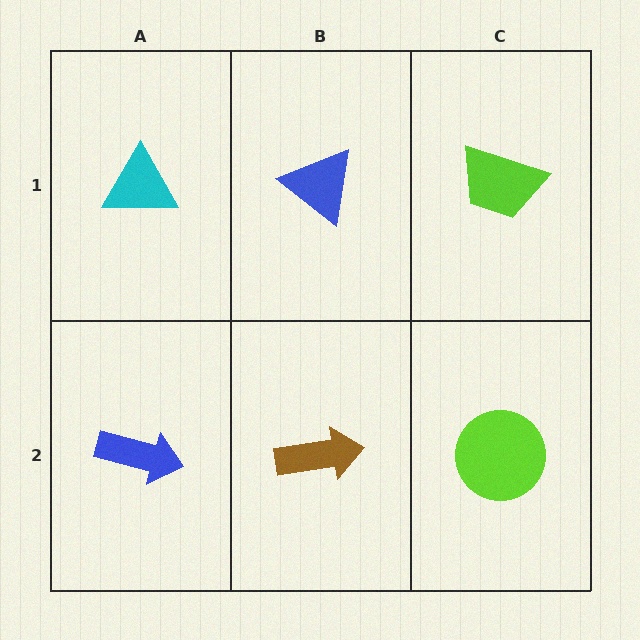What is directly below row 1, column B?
A brown arrow.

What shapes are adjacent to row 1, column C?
A lime circle (row 2, column C), a blue triangle (row 1, column B).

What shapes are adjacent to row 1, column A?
A blue arrow (row 2, column A), a blue triangle (row 1, column B).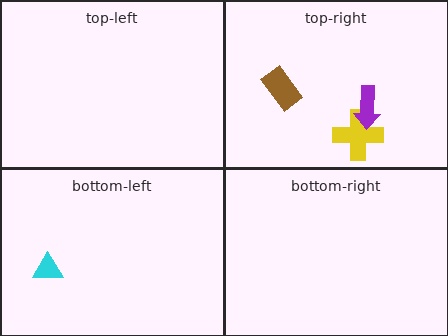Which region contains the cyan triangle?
The bottom-left region.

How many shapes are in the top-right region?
3.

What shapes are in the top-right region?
The yellow cross, the purple arrow, the brown rectangle.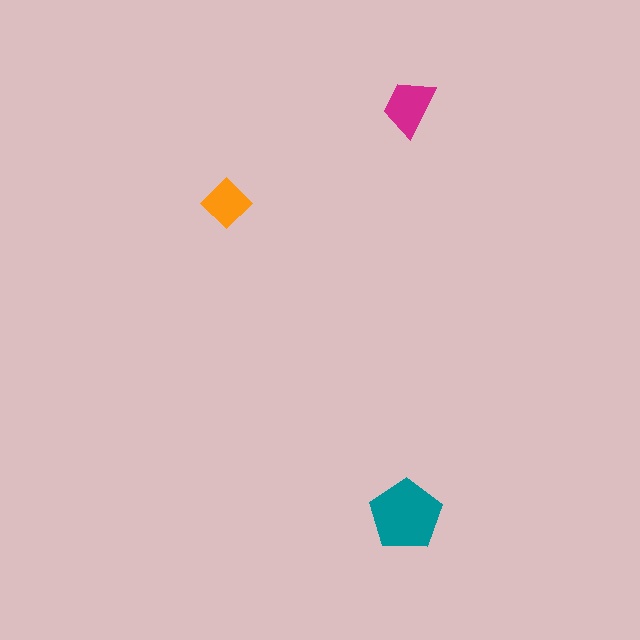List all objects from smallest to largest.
The orange diamond, the magenta trapezoid, the teal pentagon.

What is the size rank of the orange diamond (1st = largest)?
3rd.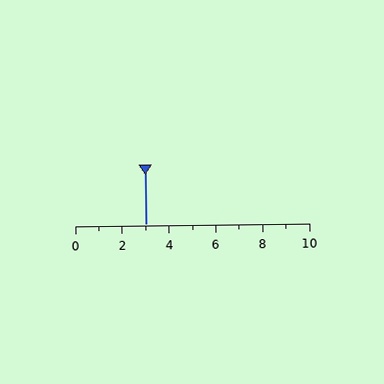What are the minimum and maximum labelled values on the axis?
The axis runs from 0 to 10.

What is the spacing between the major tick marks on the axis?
The major ticks are spaced 2 apart.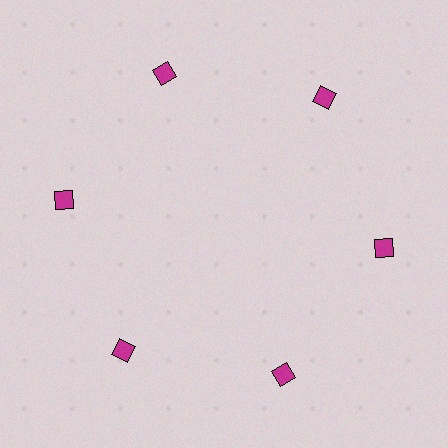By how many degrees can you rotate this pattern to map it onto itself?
The pattern maps onto itself every 60 degrees of rotation.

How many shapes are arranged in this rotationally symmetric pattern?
There are 6 shapes, arranged in 6 groups of 1.